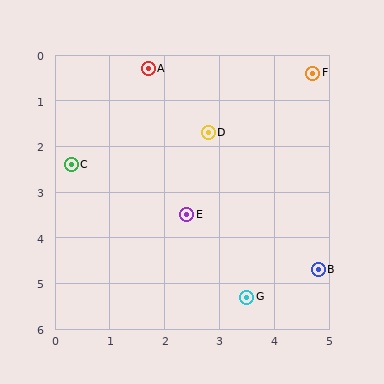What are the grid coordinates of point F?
Point F is at approximately (4.7, 0.4).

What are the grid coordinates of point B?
Point B is at approximately (4.8, 4.7).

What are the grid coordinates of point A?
Point A is at approximately (1.7, 0.3).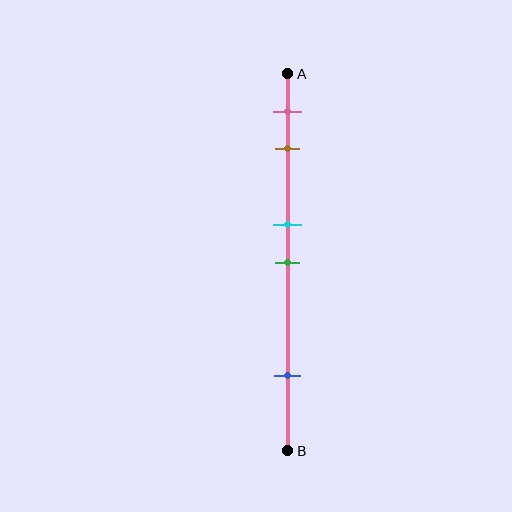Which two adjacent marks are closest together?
The cyan and green marks are the closest adjacent pair.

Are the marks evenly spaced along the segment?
No, the marks are not evenly spaced.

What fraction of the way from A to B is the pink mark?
The pink mark is approximately 10% (0.1) of the way from A to B.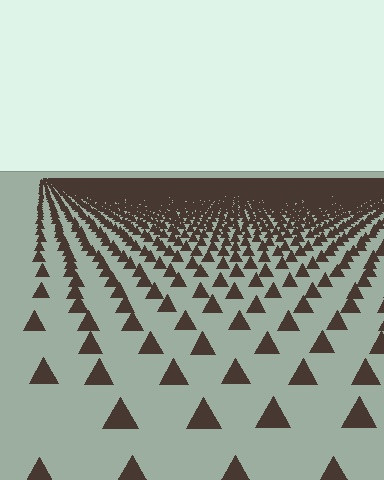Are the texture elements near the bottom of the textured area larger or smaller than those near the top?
Larger. Near the bottom, elements are closer to the viewer and appear at a bigger on-screen size.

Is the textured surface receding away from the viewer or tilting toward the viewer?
The surface is receding away from the viewer. Texture elements get smaller and denser toward the top.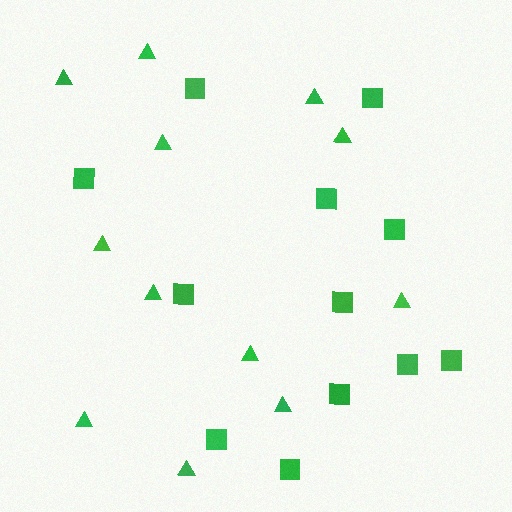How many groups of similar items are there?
There are 2 groups: one group of squares (12) and one group of triangles (12).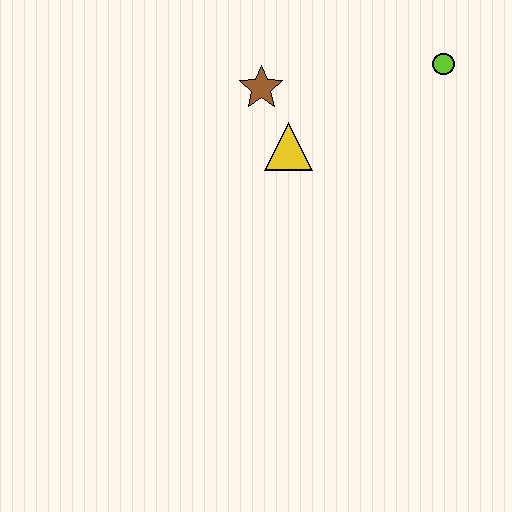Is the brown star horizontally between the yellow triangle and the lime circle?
No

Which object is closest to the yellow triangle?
The brown star is closest to the yellow triangle.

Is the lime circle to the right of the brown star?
Yes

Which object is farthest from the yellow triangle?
The lime circle is farthest from the yellow triangle.